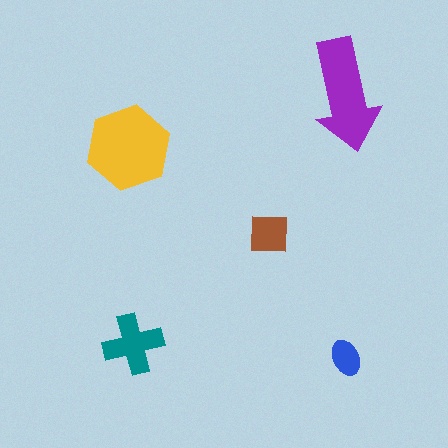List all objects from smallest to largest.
The blue ellipse, the brown square, the teal cross, the purple arrow, the yellow hexagon.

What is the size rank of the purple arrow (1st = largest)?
2nd.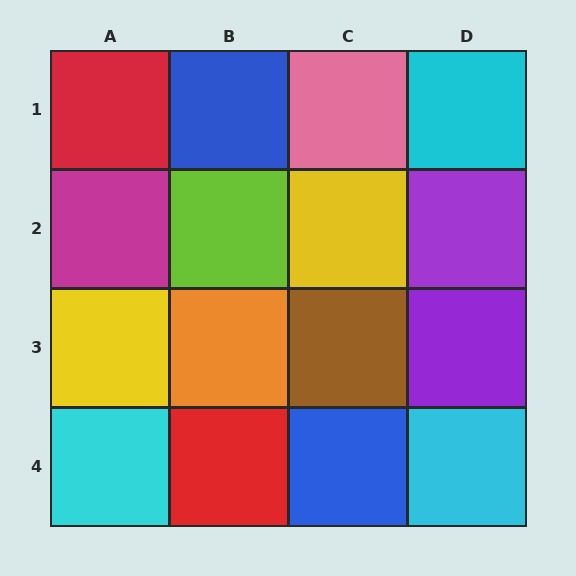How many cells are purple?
2 cells are purple.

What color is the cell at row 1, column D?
Cyan.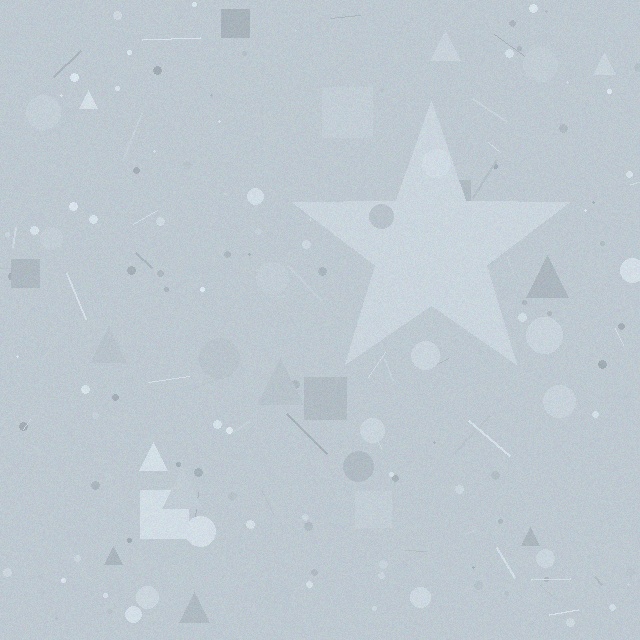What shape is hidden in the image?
A star is hidden in the image.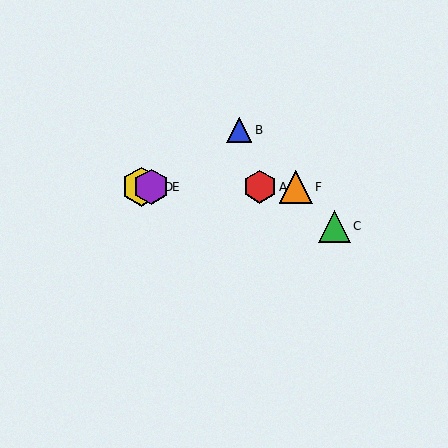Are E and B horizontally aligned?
No, E is at y≈187 and B is at y≈130.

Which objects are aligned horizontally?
Objects A, D, E, F are aligned horizontally.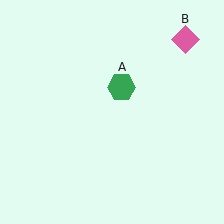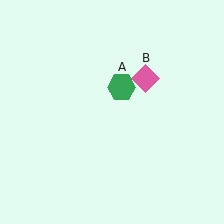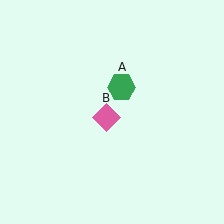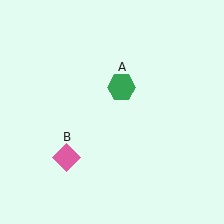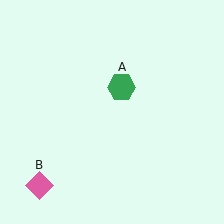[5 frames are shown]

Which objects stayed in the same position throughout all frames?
Green hexagon (object A) remained stationary.